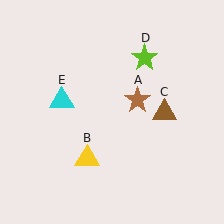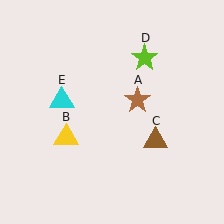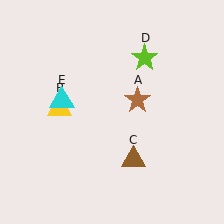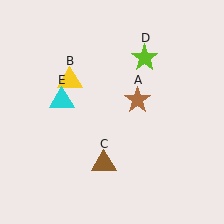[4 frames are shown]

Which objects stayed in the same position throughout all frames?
Brown star (object A) and lime star (object D) and cyan triangle (object E) remained stationary.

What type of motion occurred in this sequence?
The yellow triangle (object B), brown triangle (object C) rotated clockwise around the center of the scene.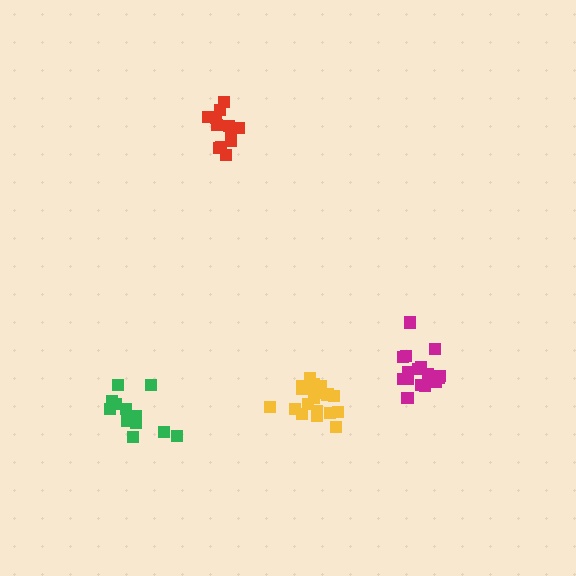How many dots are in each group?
Group 1: 18 dots, Group 2: 16 dots, Group 3: 13 dots, Group 4: 12 dots (59 total).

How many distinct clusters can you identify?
There are 4 distinct clusters.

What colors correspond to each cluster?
The clusters are colored: yellow, magenta, red, green.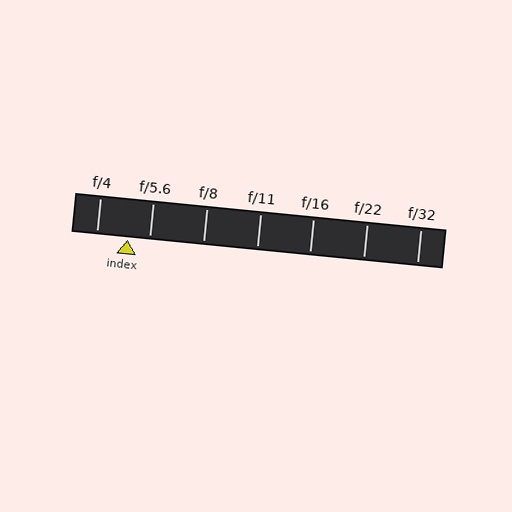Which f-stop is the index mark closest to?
The index mark is closest to f/5.6.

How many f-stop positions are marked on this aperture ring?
There are 7 f-stop positions marked.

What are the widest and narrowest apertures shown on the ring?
The widest aperture shown is f/4 and the narrowest is f/32.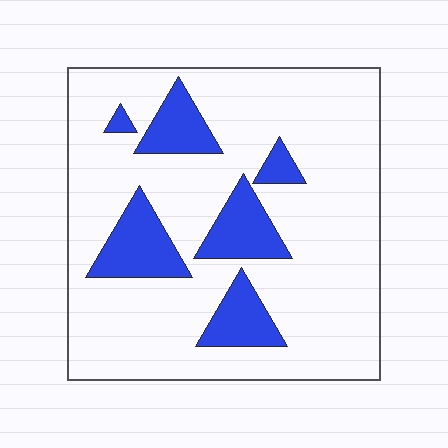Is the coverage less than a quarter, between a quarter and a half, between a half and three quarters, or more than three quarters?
Less than a quarter.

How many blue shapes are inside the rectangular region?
6.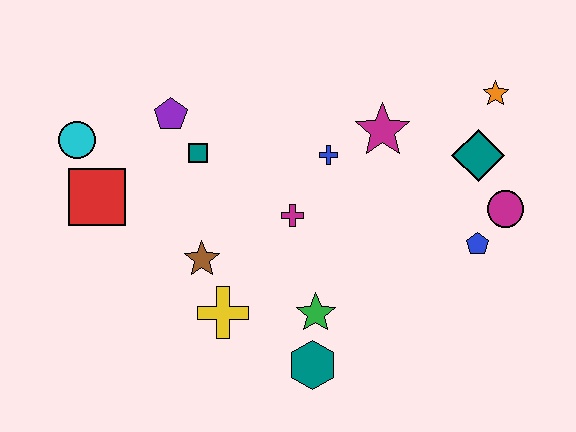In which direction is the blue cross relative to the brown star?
The blue cross is to the right of the brown star.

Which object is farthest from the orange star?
The cyan circle is farthest from the orange star.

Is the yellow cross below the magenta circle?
Yes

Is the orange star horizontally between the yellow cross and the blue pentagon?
No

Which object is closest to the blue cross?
The magenta star is closest to the blue cross.